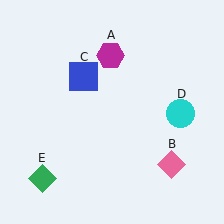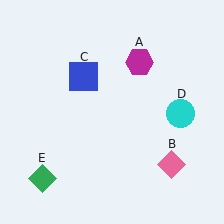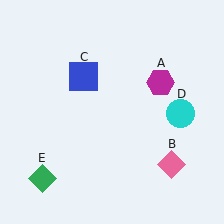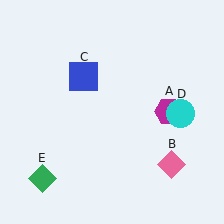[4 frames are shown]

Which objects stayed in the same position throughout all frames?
Pink diamond (object B) and blue square (object C) and cyan circle (object D) and green diamond (object E) remained stationary.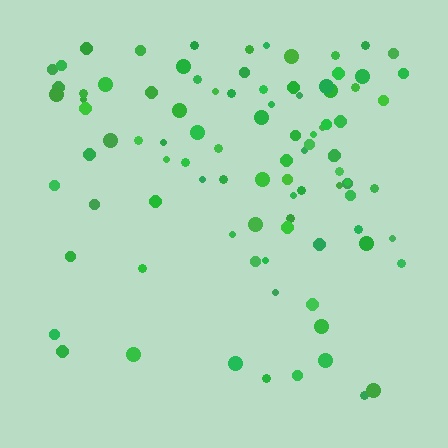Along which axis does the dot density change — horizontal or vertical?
Vertical.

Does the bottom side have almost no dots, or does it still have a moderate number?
Still a moderate number, just noticeably fewer than the top.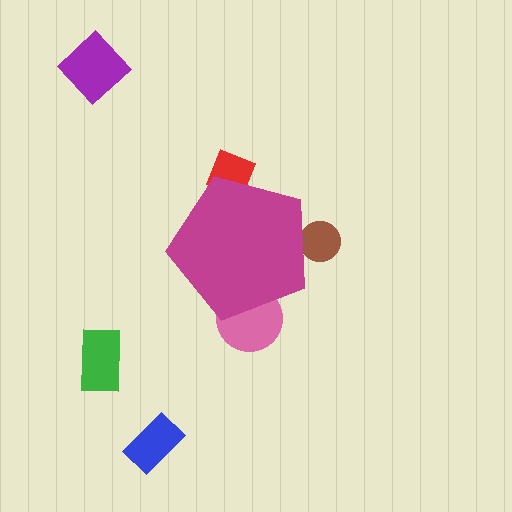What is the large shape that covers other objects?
A magenta pentagon.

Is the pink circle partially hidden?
Yes, the pink circle is partially hidden behind the magenta pentagon.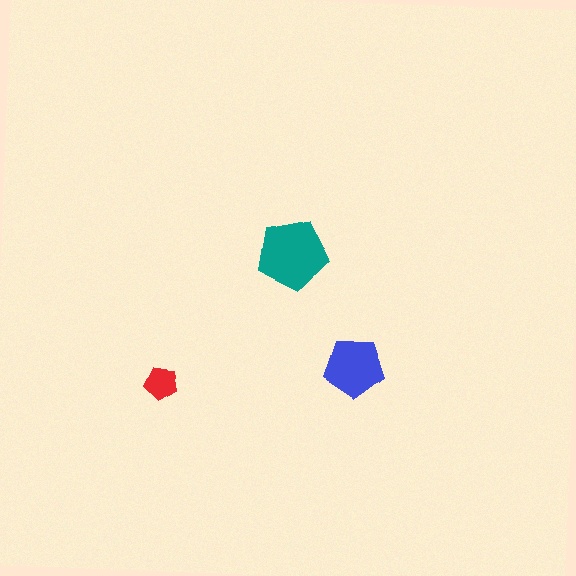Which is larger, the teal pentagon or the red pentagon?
The teal one.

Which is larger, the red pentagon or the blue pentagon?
The blue one.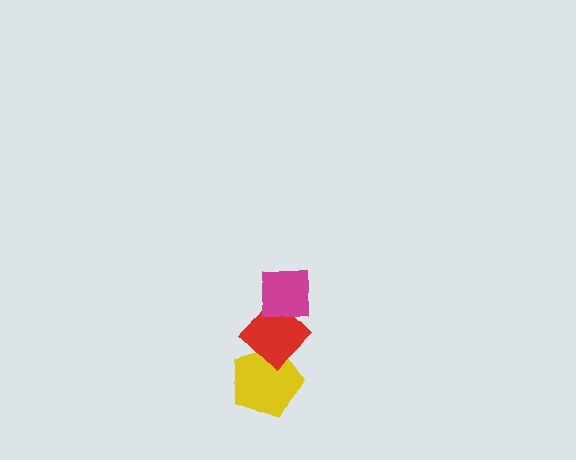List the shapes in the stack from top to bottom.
From top to bottom: the magenta square, the red diamond, the yellow pentagon.